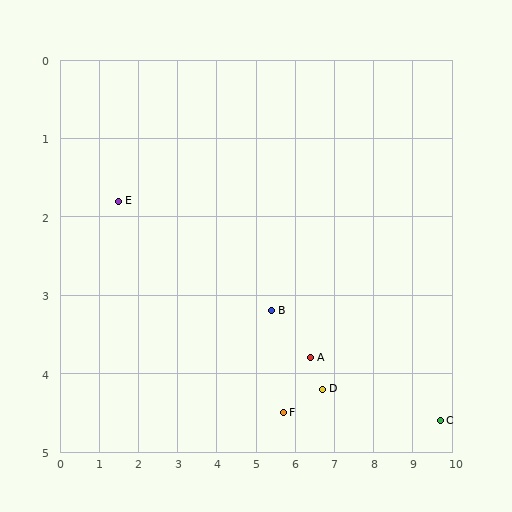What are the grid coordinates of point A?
Point A is at approximately (6.4, 3.8).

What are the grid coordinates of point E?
Point E is at approximately (1.5, 1.8).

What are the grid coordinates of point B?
Point B is at approximately (5.4, 3.2).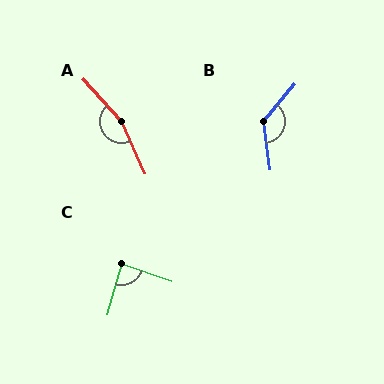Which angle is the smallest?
C, at approximately 86 degrees.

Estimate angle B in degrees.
Approximately 132 degrees.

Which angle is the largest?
A, at approximately 162 degrees.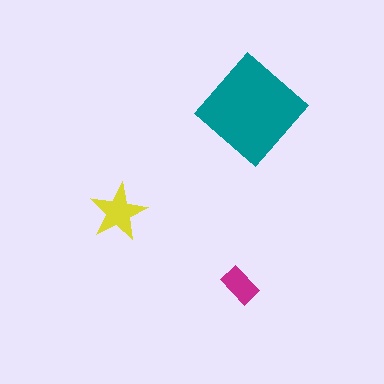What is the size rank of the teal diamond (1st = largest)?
1st.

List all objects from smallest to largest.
The magenta rectangle, the yellow star, the teal diamond.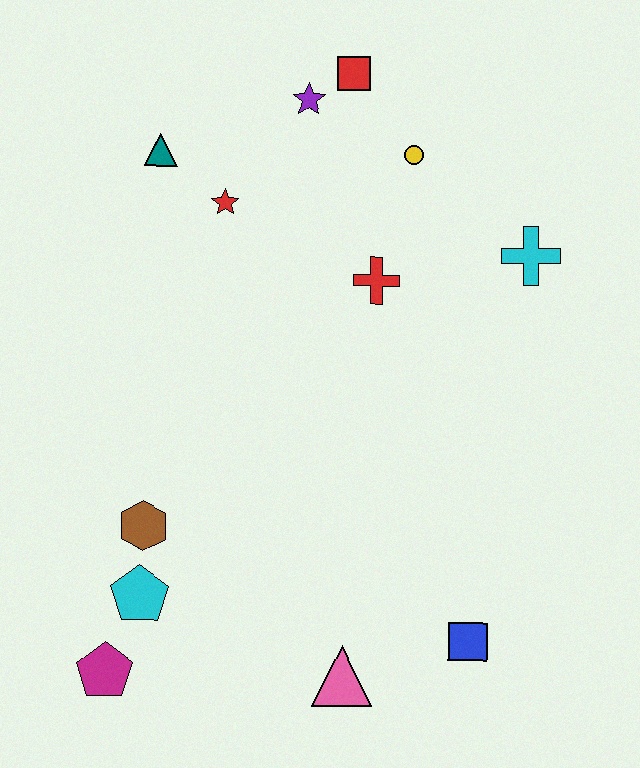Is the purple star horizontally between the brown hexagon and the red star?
No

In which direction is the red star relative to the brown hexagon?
The red star is above the brown hexagon.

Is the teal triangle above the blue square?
Yes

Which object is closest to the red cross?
The yellow circle is closest to the red cross.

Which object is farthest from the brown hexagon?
The red square is farthest from the brown hexagon.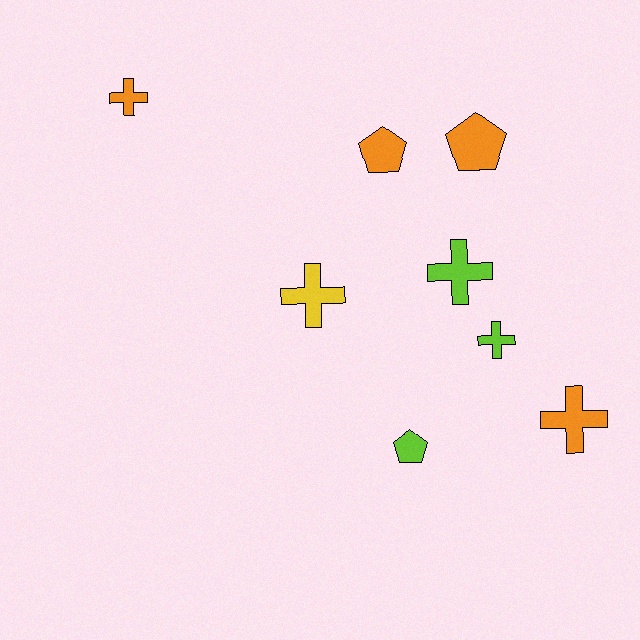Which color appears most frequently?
Orange, with 4 objects.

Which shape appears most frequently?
Cross, with 5 objects.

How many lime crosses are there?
There are 2 lime crosses.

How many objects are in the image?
There are 8 objects.